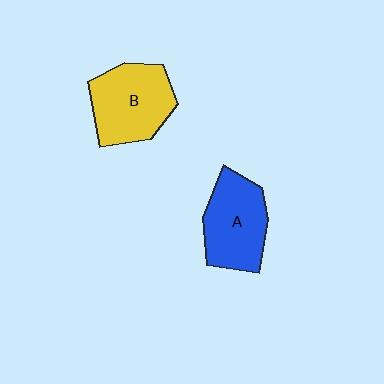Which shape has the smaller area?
Shape A (blue).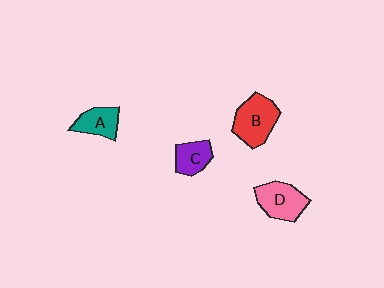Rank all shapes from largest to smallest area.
From largest to smallest: B (red), D (pink), A (teal), C (purple).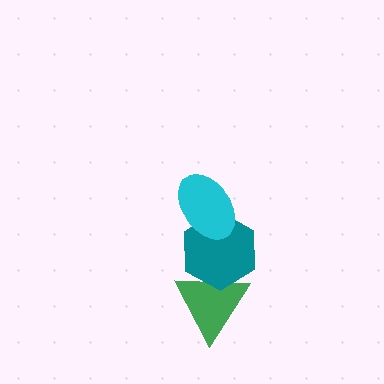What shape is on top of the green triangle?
The teal hexagon is on top of the green triangle.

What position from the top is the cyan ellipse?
The cyan ellipse is 1st from the top.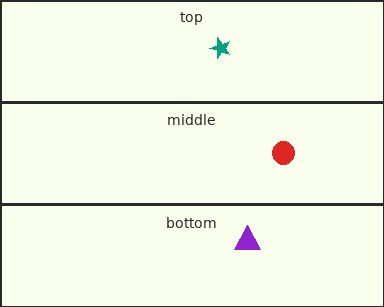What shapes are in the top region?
The teal star.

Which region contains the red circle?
The middle region.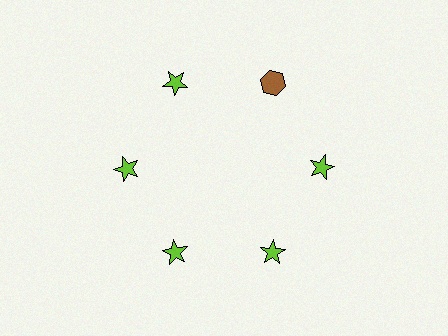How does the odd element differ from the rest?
It differs in both color (brown instead of lime) and shape (hexagon instead of star).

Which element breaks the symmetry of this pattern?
The brown hexagon at roughly the 1 o'clock position breaks the symmetry. All other shapes are lime stars.